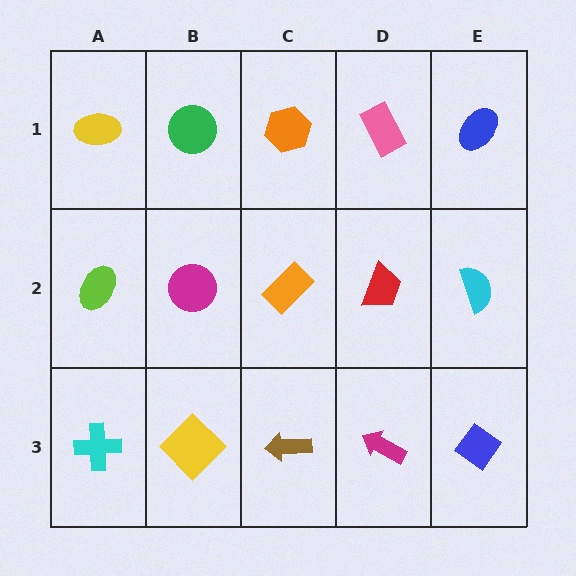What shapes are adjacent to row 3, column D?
A red trapezoid (row 2, column D), a brown arrow (row 3, column C), a blue diamond (row 3, column E).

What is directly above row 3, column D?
A red trapezoid.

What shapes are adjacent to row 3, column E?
A cyan semicircle (row 2, column E), a magenta arrow (row 3, column D).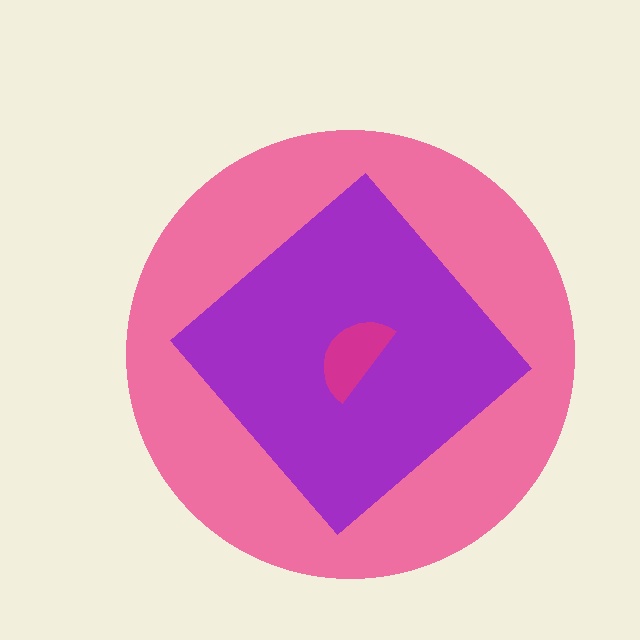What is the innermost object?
The magenta semicircle.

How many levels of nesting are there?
3.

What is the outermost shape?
The pink circle.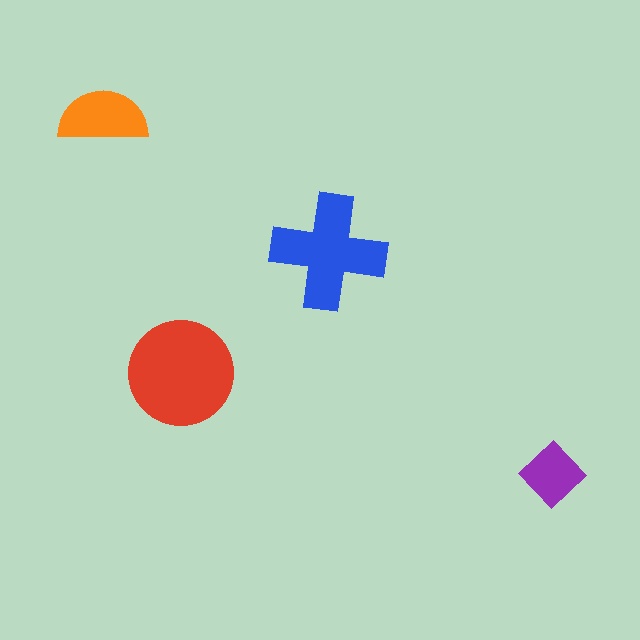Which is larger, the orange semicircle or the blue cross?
The blue cross.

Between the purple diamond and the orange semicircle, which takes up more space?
The orange semicircle.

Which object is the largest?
The red circle.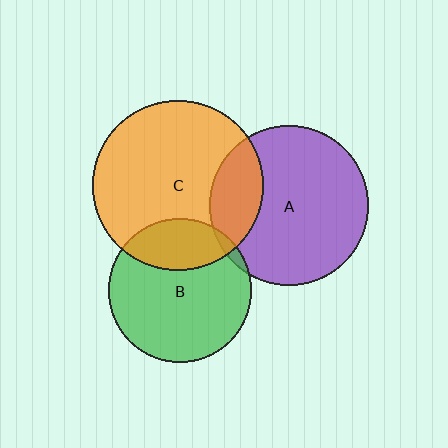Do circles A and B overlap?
Yes.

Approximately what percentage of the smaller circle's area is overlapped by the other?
Approximately 5%.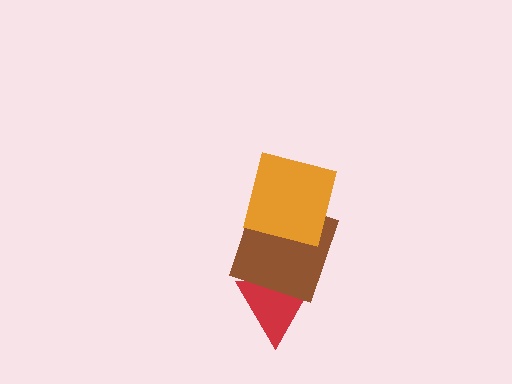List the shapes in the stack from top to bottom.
From top to bottom: the orange square, the brown square, the red triangle.